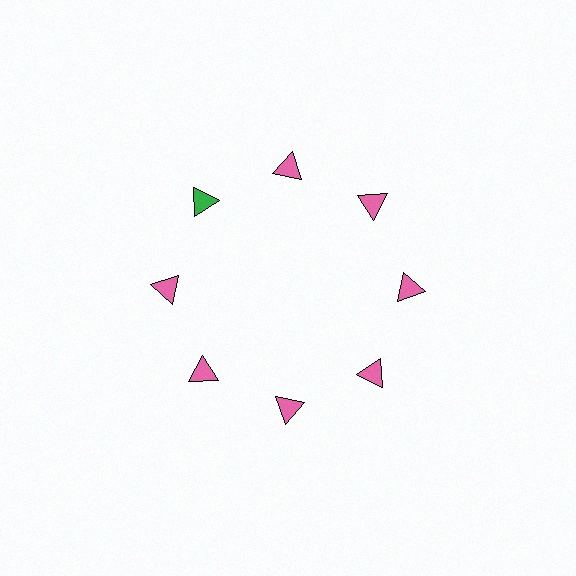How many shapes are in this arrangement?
There are 8 shapes arranged in a ring pattern.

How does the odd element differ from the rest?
It has a different color: green instead of pink.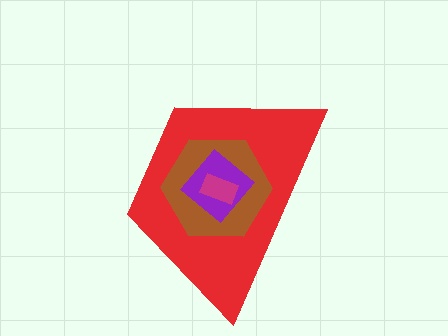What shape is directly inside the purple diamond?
The magenta rectangle.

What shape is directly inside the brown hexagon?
The purple diamond.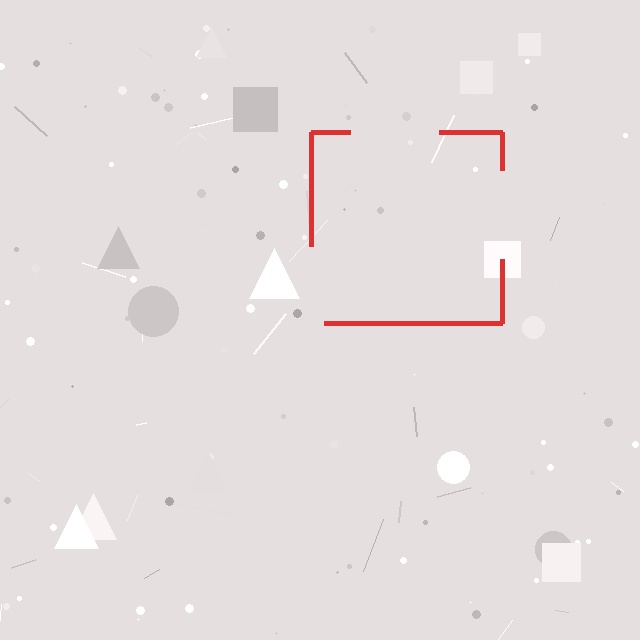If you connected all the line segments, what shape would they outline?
They would outline a square.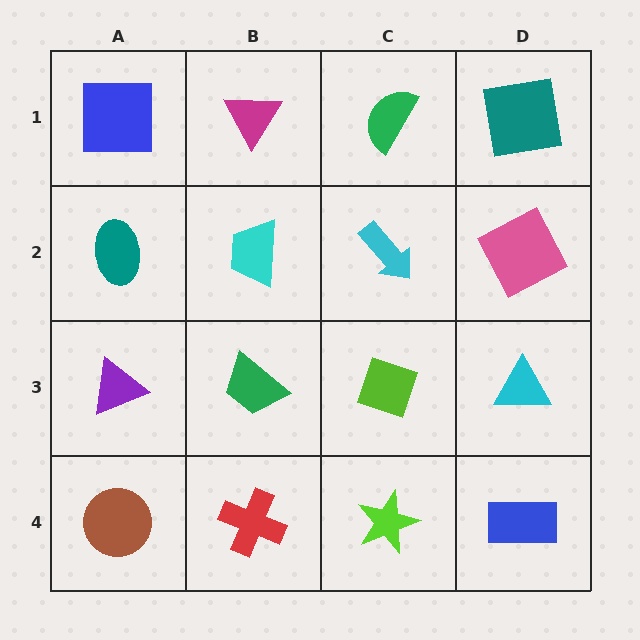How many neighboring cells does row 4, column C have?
3.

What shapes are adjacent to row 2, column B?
A magenta triangle (row 1, column B), a green trapezoid (row 3, column B), a teal ellipse (row 2, column A), a cyan arrow (row 2, column C).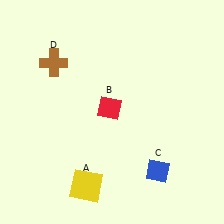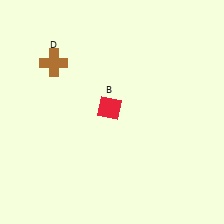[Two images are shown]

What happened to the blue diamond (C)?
The blue diamond (C) was removed in Image 2. It was in the bottom-right area of Image 1.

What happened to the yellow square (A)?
The yellow square (A) was removed in Image 2. It was in the bottom-left area of Image 1.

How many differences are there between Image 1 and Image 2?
There are 2 differences between the two images.